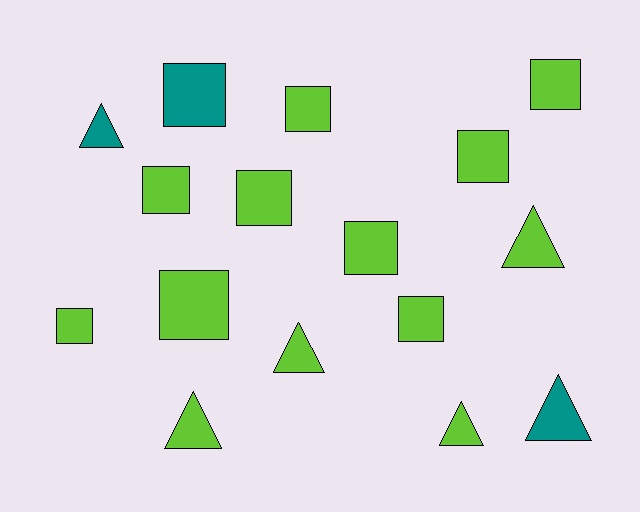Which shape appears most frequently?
Square, with 10 objects.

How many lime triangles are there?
There are 4 lime triangles.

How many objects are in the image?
There are 16 objects.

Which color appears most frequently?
Lime, with 13 objects.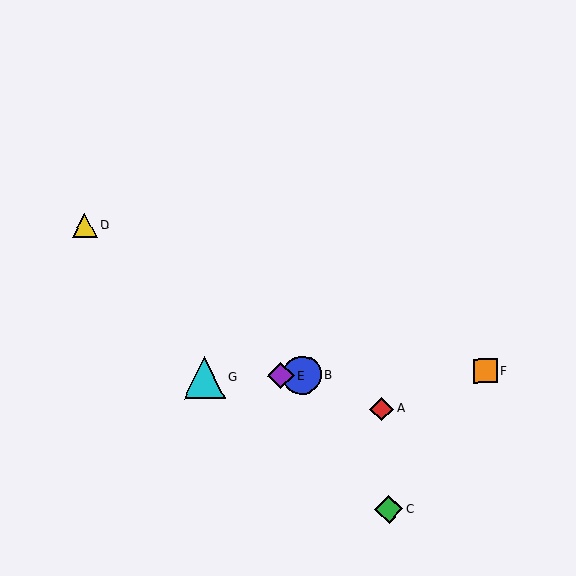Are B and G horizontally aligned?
Yes, both are at y≈375.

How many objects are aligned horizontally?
4 objects (B, E, F, G) are aligned horizontally.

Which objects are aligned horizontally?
Objects B, E, F, G are aligned horizontally.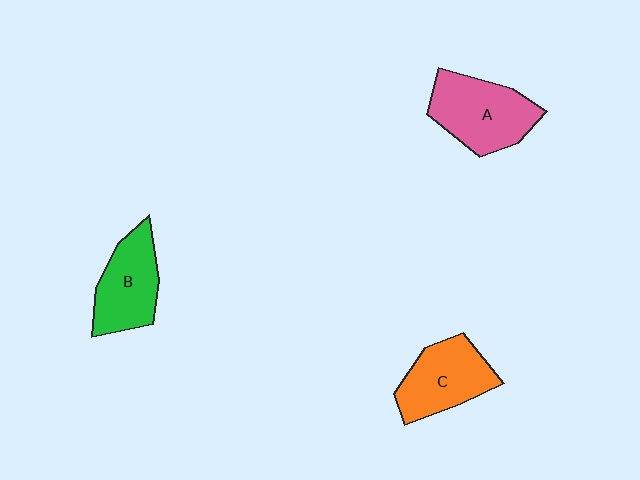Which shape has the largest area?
Shape A (pink).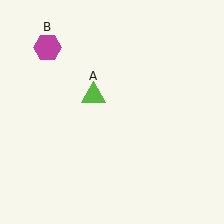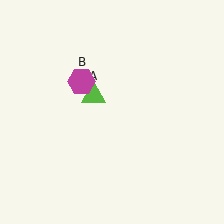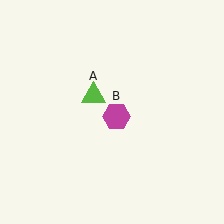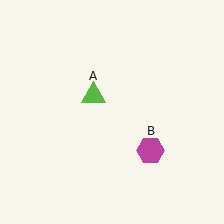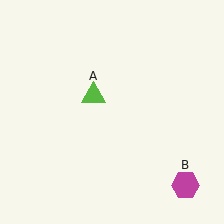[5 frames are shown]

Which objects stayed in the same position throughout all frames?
Lime triangle (object A) remained stationary.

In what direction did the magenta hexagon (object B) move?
The magenta hexagon (object B) moved down and to the right.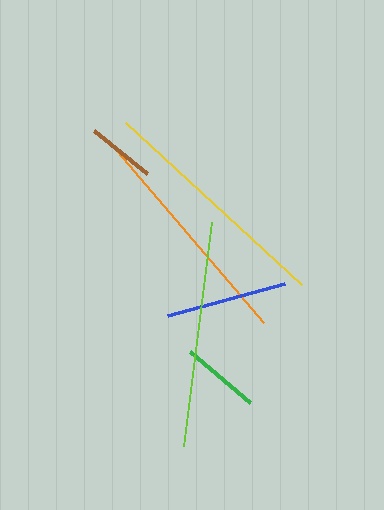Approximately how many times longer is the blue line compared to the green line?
The blue line is approximately 1.5 times the length of the green line.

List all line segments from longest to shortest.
From longest to shortest: yellow, orange, lime, blue, green, brown.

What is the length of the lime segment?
The lime segment is approximately 226 pixels long.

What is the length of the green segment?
The green segment is approximately 79 pixels long.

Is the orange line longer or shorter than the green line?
The orange line is longer than the green line.